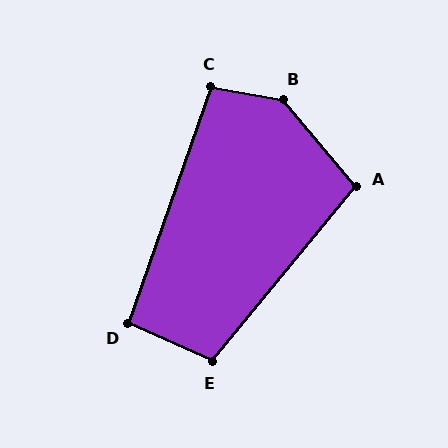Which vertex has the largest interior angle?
B, at approximately 140 degrees.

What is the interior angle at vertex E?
Approximately 105 degrees (obtuse).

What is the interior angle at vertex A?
Approximately 100 degrees (obtuse).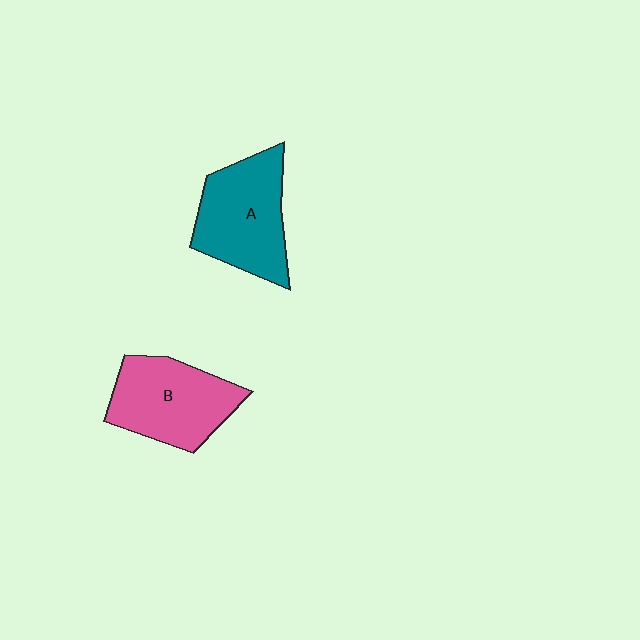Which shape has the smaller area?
Shape B (pink).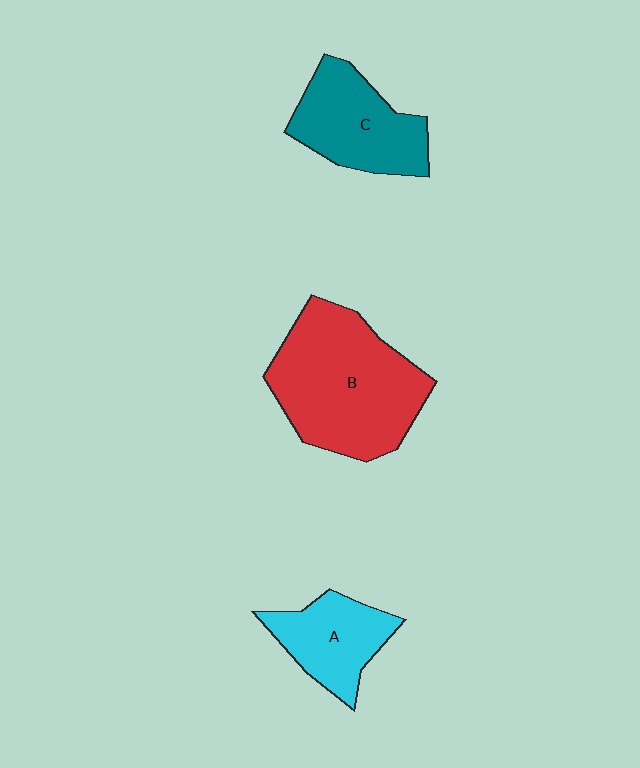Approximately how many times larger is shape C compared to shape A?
Approximately 1.3 times.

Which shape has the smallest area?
Shape A (cyan).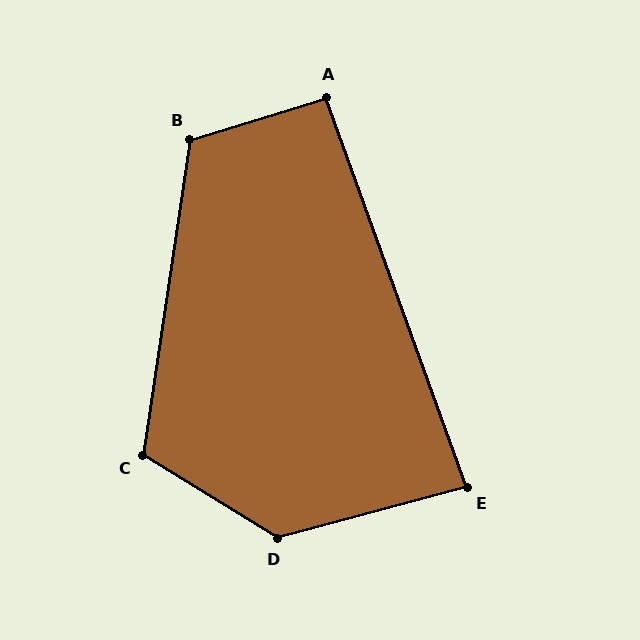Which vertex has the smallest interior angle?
E, at approximately 85 degrees.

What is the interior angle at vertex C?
Approximately 113 degrees (obtuse).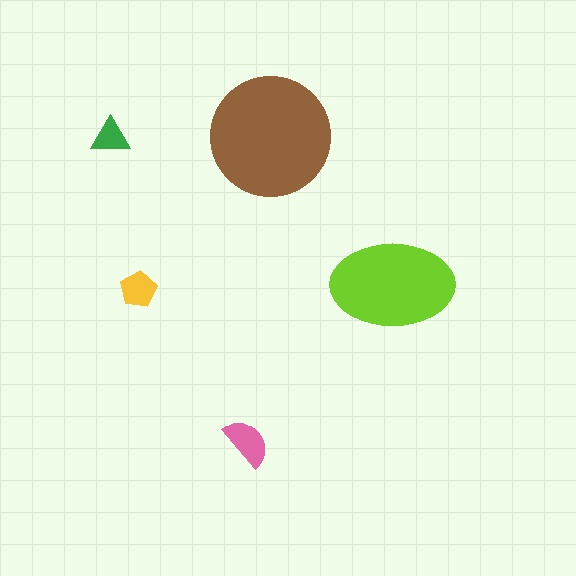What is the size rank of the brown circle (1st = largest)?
1st.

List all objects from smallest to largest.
The green triangle, the yellow pentagon, the pink semicircle, the lime ellipse, the brown circle.